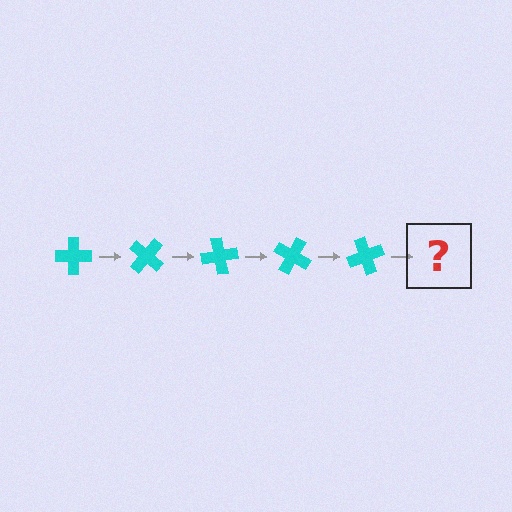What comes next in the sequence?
The next element should be a cyan cross rotated 200 degrees.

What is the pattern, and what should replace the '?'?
The pattern is that the cross rotates 40 degrees each step. The '?' should be a cyan cross rotated 200 degrees.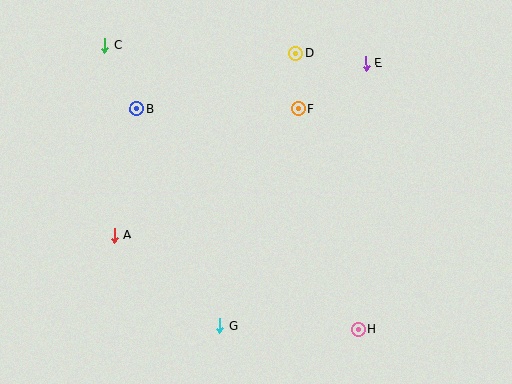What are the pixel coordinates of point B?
Point B is at (136, 109).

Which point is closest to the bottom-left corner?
Point A is closest to the bottom-left corner.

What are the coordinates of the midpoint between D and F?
The midpoint between D and F is at (297, 81).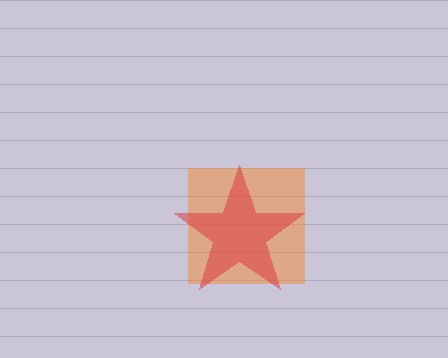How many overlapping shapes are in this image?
There are 2 overlapping shapes in the image.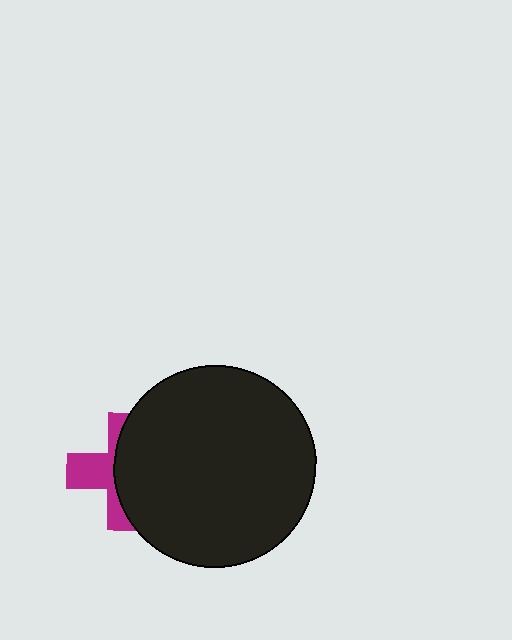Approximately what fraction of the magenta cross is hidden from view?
Roughly 59% of the magenta cross is hidden behind the black circle.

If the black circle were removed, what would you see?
You would see the complete magenta cross.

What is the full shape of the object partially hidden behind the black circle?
The partially hidden object is a magenta cross.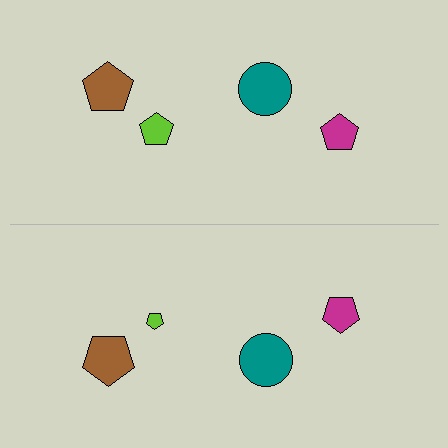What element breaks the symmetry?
The lime pentagon on the bottom side has a different size than its mirror counterpart.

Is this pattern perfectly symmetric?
No, the pattern is not perfectly symmetric. The lime pentagon on the bottom side has a different size than its mirror counterpart.